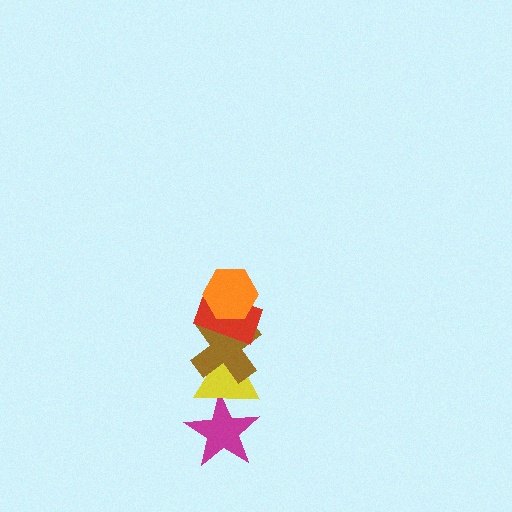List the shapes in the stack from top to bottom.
From top to bottom: the orange hexagon, the red rectangle, the brown cross, the yellow triangle, the magenta star.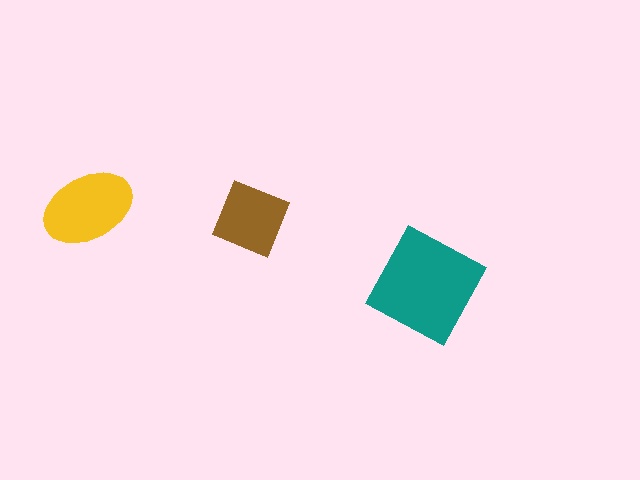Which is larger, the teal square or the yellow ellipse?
The teal square.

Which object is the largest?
The teal square.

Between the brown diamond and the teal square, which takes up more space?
The teal square.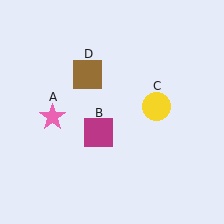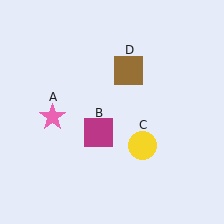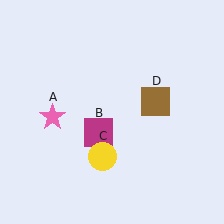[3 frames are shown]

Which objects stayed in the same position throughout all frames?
Pink star (object A) and magenta square (object B) remained stationary.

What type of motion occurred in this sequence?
The yellow circle (object C), brown square (object D) rotated clockwise around the center of the scene.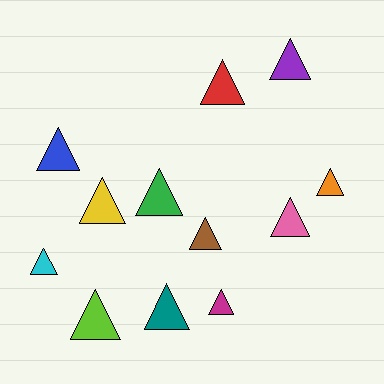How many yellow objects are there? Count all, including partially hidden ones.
There is 1 yellow object.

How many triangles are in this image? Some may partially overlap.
There are 12 triangles.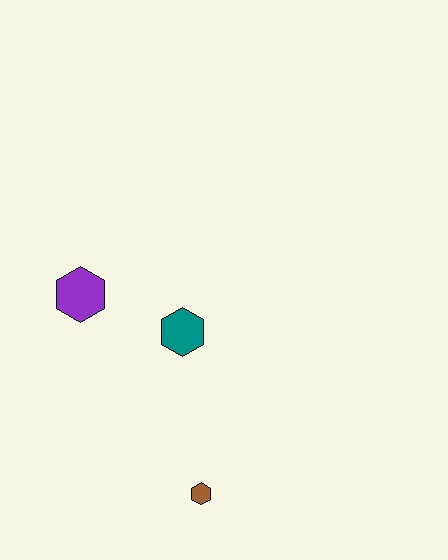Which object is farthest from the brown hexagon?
The purple hexagon is farthest from the brown hexagon.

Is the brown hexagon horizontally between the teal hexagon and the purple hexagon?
No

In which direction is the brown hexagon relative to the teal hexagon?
The brown hexagon is below the teal hexagon.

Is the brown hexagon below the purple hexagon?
Yes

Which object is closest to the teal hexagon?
The purple hexagon is closest to the teal hexagon.